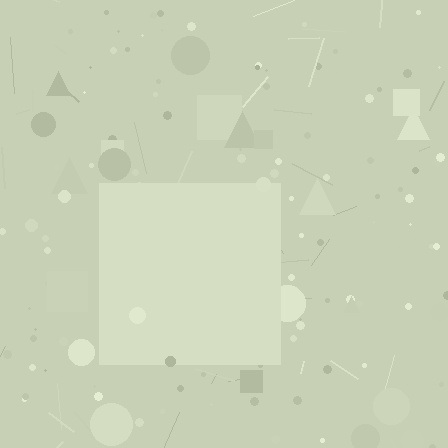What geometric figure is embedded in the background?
A square is embedded in the background.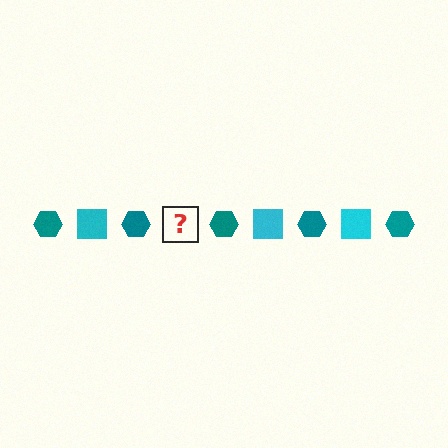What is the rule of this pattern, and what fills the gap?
The rule is that the pattern alternates between teal hexagon and cyan square. The gap should be filled with a cyan square.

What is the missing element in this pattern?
The missing element is a cyan square.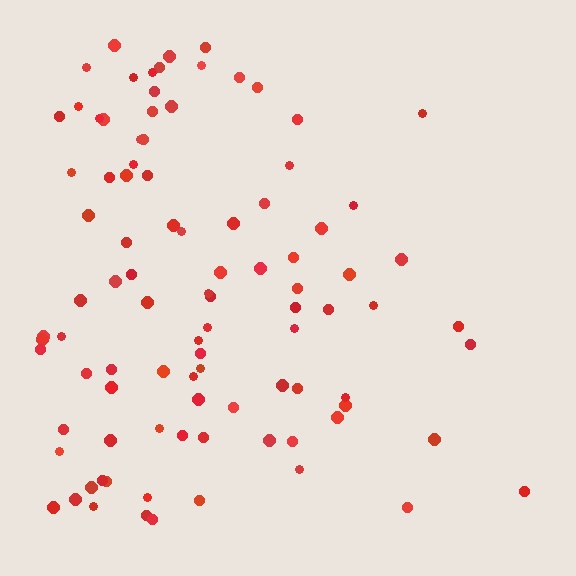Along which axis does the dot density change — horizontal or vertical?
Horizontal.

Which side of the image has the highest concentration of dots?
The left.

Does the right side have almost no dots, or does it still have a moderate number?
Still a moderate number, just noticeably fewer than the left.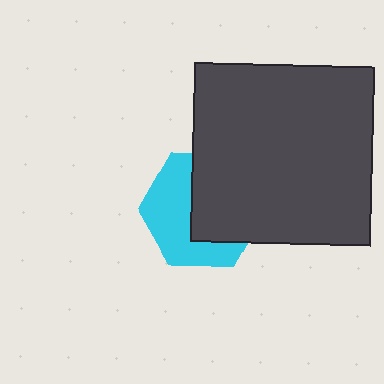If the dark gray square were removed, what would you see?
You would see the complete cyan hexagon.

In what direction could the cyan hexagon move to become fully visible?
The cyan hexagon could move toward the lower-left. That would shift it out from behind the dark gray square entirely.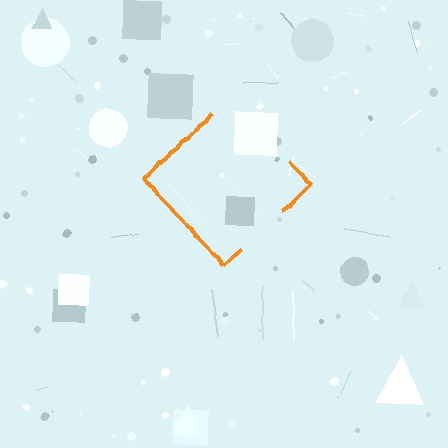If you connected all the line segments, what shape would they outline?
They would outline a diamond.